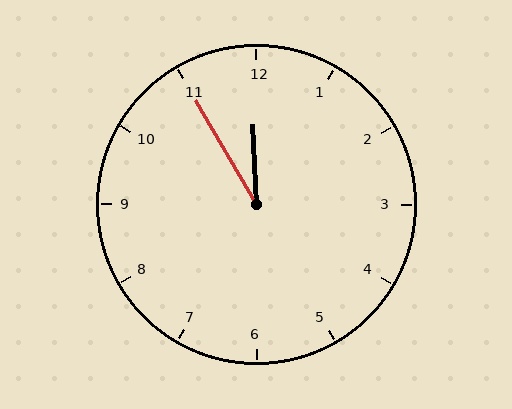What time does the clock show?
11:55.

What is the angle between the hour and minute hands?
Approximately 28 degrees.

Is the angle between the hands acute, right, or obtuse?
It is acute.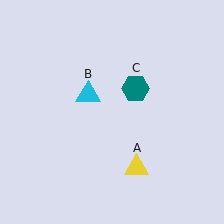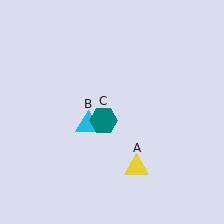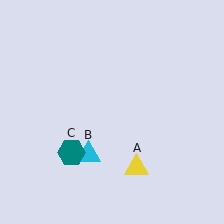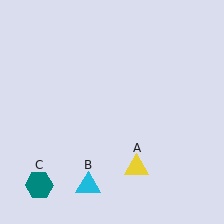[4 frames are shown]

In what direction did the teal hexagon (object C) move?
The teal hexagon (object C) moved down and to the left.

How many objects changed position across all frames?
2 objects changed position: cyan triangle (object B), teal hexagon (object C).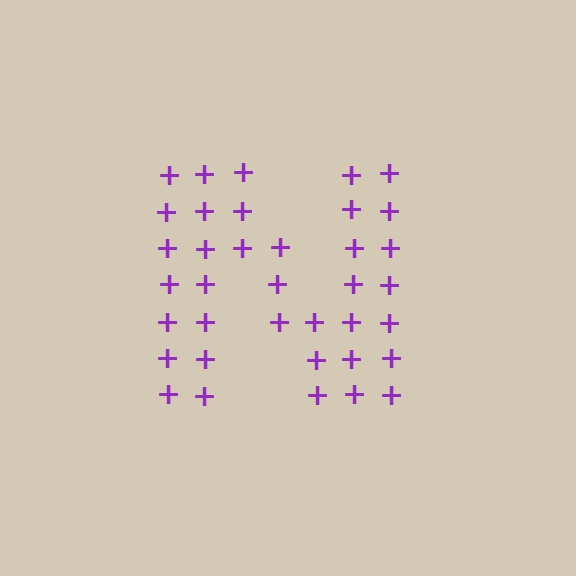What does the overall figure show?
The overall figure shows the letter N.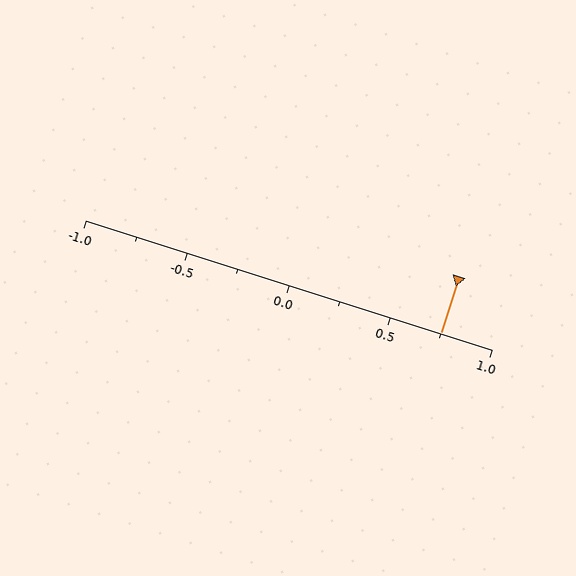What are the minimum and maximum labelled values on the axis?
The axis runs from -1.0 to 1.0.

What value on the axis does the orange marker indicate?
The marker indicates approximately 0.75.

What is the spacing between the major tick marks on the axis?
The major ticks are spaced 0.5 apart.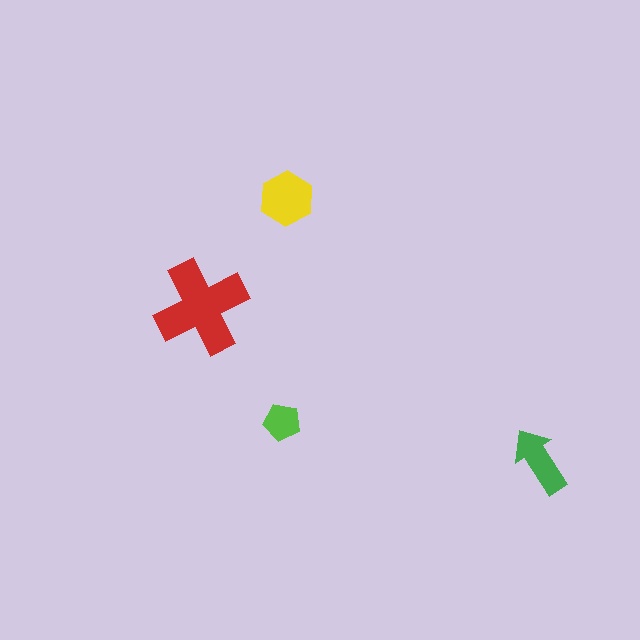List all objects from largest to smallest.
The red cross, the yellow hexagon, the green arrow, the lime pentagon.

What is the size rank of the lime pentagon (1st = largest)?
4th.